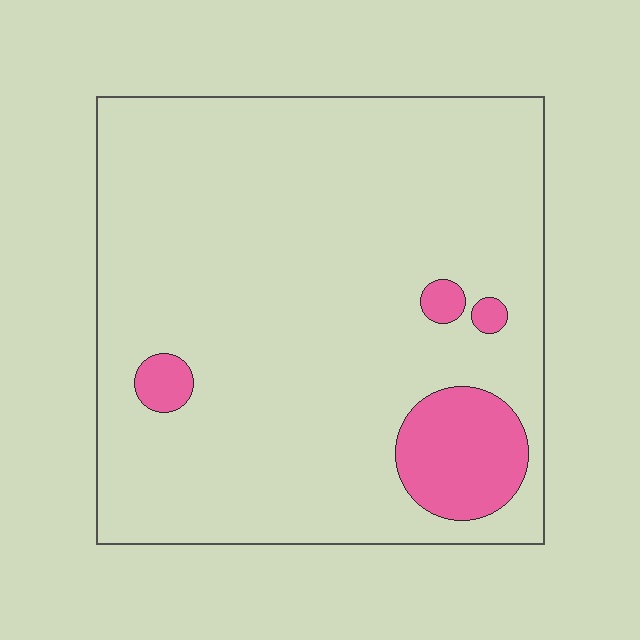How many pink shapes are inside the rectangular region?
4.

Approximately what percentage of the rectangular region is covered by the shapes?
Approximately 10%.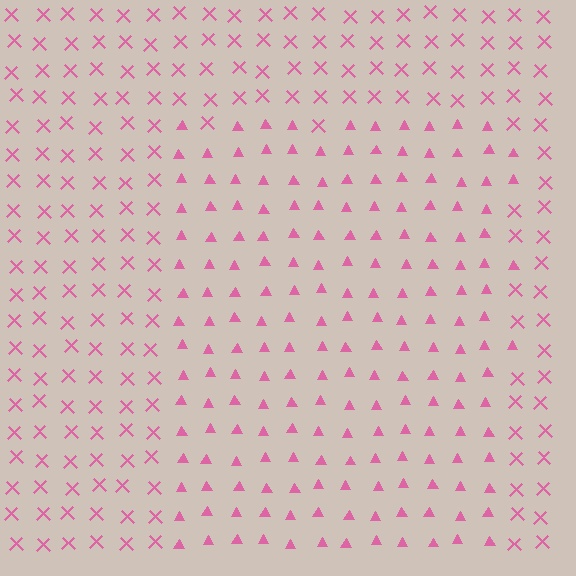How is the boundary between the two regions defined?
The boundary is defined by a change in element shape: triangles inside vs. X marks outside. All elements share the same color and spacing.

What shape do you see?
I see a rectangle.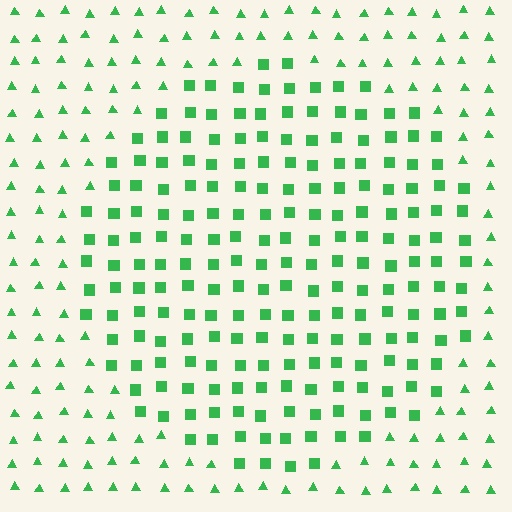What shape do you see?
I see a circle.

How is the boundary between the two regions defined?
The boundary is defined by a change in element shape: squares inside vs. triangles outside. All elements share the same color and spacing.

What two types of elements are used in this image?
The image uses squares inside the circle region and triangles outside it.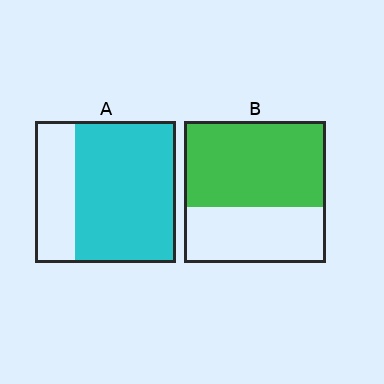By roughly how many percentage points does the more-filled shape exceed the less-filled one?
By roughly 10 percentage points (A over B).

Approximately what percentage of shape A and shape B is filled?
A is approximately 70% and B is approximately 60%.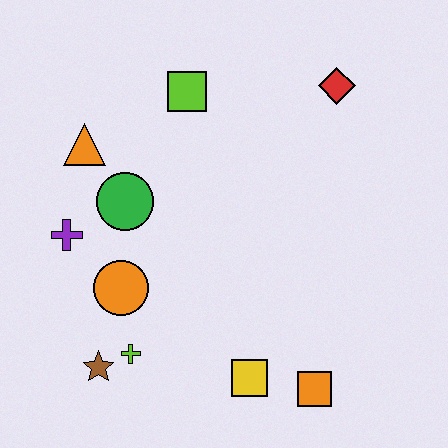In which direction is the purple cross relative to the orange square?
The purple cross is to the left of the orange square.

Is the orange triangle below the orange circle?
No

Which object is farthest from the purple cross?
The red diamond is farthest from the purple cross.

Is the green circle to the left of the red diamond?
Yes